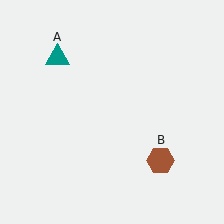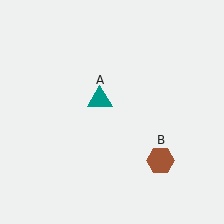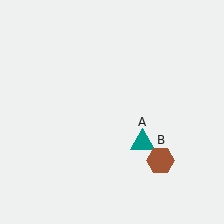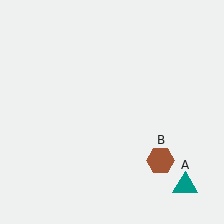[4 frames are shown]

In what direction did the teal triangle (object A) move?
The teal triangle (object A) moved down and to the right.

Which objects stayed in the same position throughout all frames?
Brown hexagon (object B) remained stationary.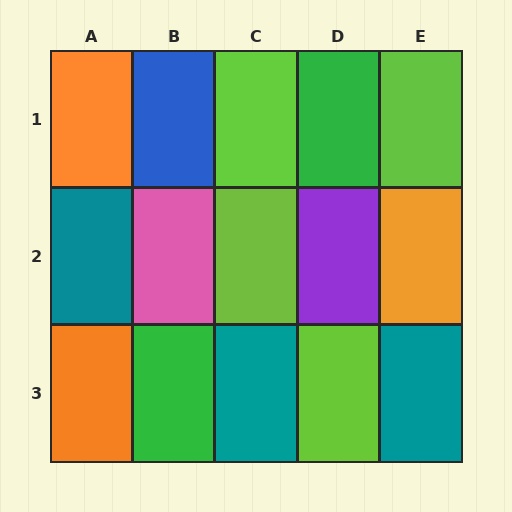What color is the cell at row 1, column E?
Lime.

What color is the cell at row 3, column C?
Teal.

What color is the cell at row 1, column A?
Orange.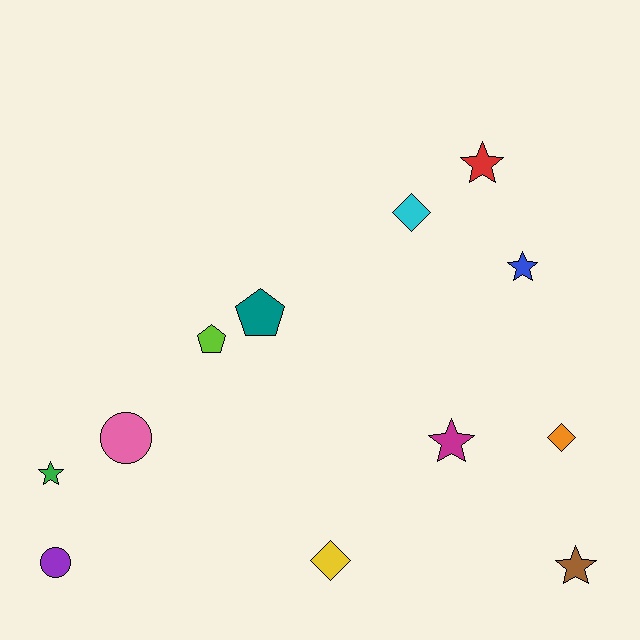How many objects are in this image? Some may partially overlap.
There are 12 objects.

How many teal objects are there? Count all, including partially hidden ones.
There is 1 teal object.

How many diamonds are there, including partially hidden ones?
There are 3 diamonds.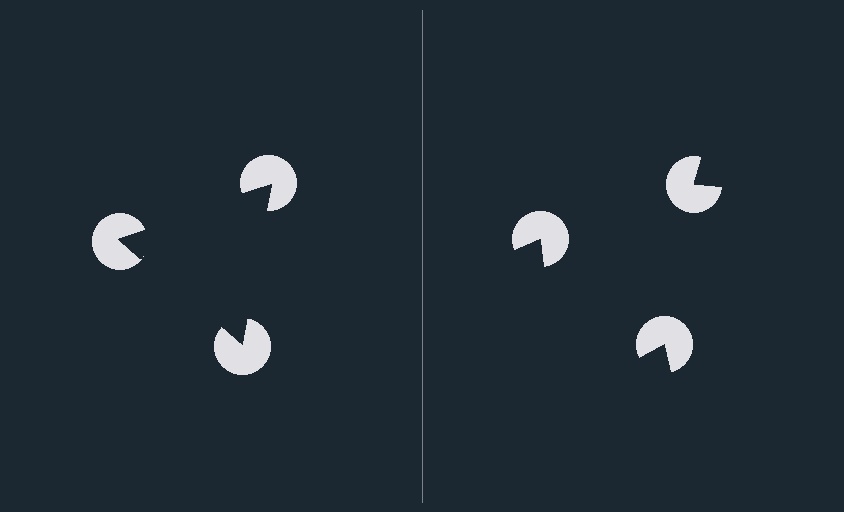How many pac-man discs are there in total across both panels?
6 — 3 on each side.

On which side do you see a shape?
An illusory triangle appears on the left side. On the right side the wedge cuts are rotated, so no coherent shape forms.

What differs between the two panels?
The pac-man discs are positioned identically on both sides; only the wedge orientations differ. On the left they align to a triangle; on the right they are misaligned.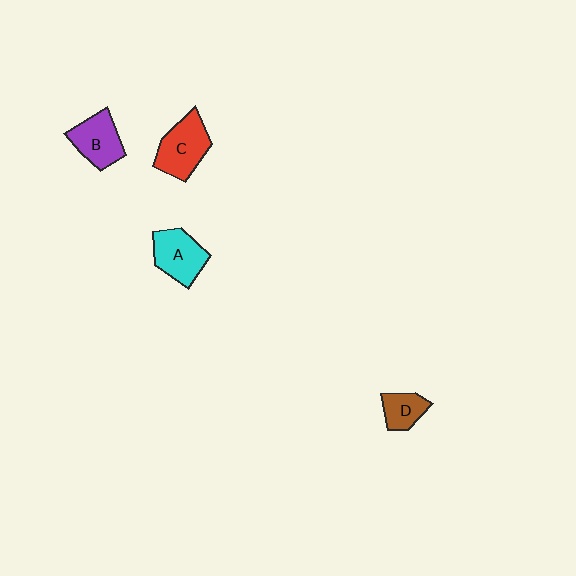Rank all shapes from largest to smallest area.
From largest to smallest: C (red), A (cyan), B (purple), D (brown).